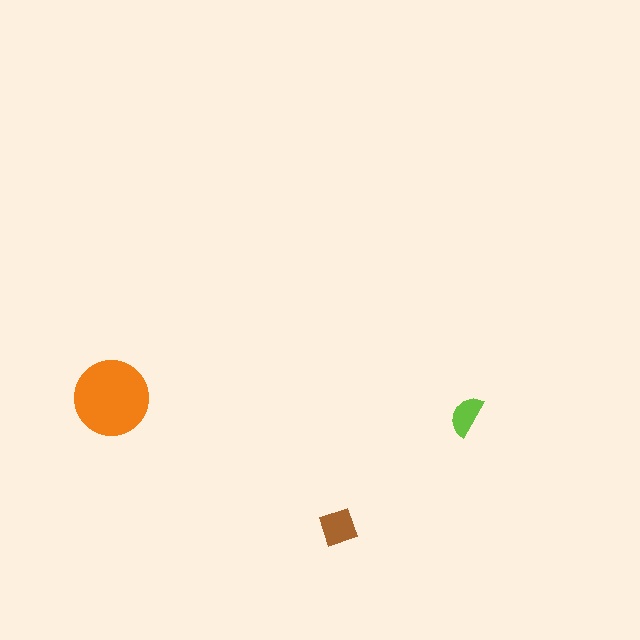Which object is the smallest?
The lime semicircle.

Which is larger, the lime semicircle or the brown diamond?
The brown diamond.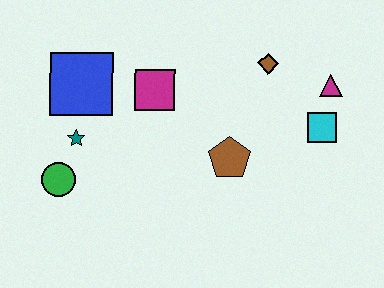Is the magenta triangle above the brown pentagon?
Yes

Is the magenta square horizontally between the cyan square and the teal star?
Yes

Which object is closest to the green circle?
The teal star is closest to the green circle.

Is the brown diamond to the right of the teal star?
Yes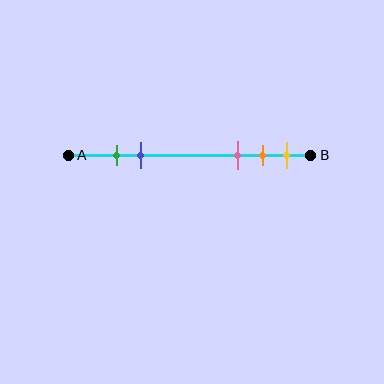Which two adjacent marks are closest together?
The green and blue marks are the closest adjacent pair.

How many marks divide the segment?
There are 5 marks dividing the segment.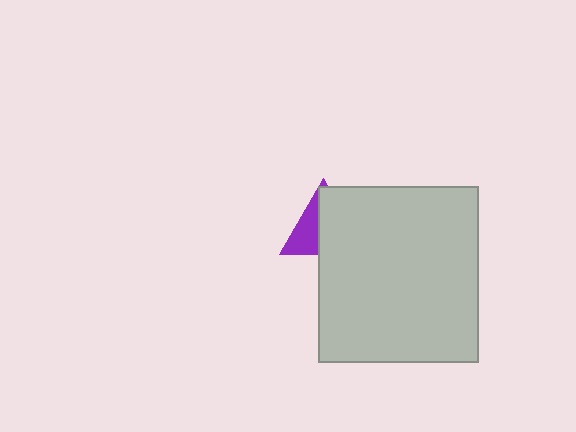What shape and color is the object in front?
The object in front is a light gray rectangle.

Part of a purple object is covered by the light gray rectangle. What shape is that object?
It is a triangle.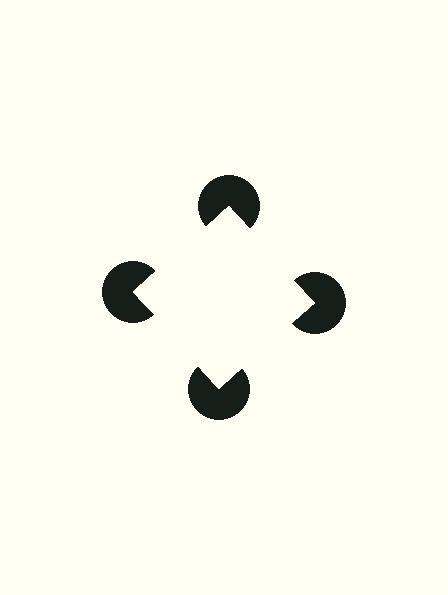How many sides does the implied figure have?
4 sides.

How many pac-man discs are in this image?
There are 4 — one at each vertex of the illusory square.